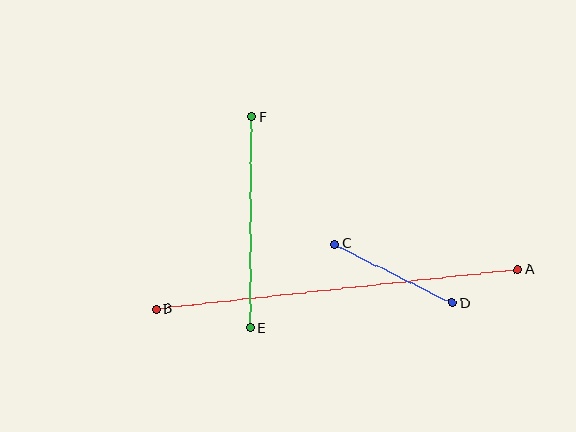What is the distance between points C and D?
The distance is approximately 131 pixels.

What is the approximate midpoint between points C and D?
The midpoint is at approximately (393, 274) pixels.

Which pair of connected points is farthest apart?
Points A and B are farthest apart.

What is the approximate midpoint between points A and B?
The midpoint is at approximately (337, 290) pixels.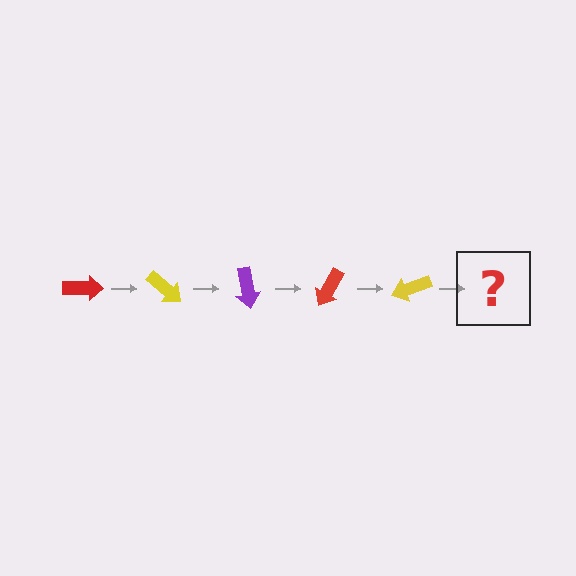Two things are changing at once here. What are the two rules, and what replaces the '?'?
The two rules are that it rotates 40 degrees each step and the color cycles through red, yellow, and purple. The '?' should be a purple arrow, rotated 200 degrees from the start.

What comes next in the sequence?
The next element should be a purple arrow, rotated 200 degrees from the start.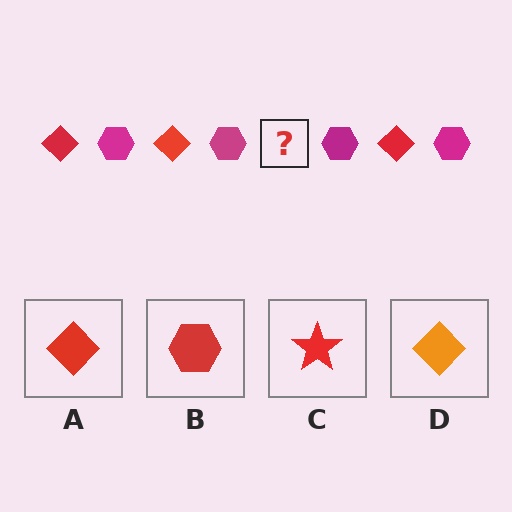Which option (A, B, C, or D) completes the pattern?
A.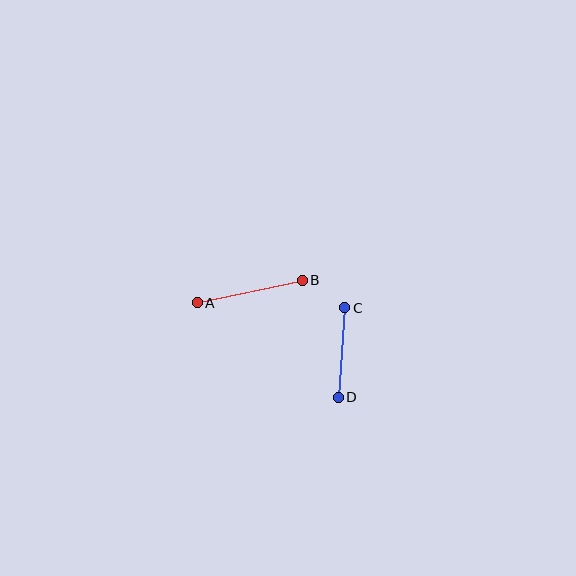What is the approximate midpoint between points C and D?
The midpoint is at approximately (341, 352) pixels.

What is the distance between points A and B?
The distance is approximately 107 pixels.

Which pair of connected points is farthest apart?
Points A and B are farthest apart.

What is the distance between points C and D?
The distance is approximately 90 pixels.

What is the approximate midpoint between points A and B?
The midpoint is at approximately (250, 291) pixels.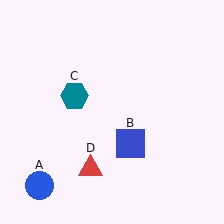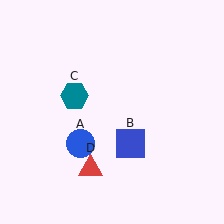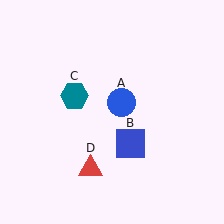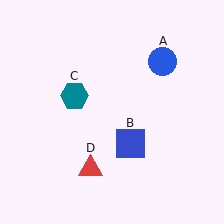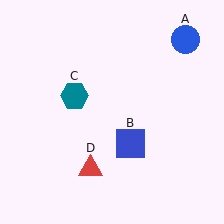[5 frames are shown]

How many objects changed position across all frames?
1 object changed position: blue circle (object A).